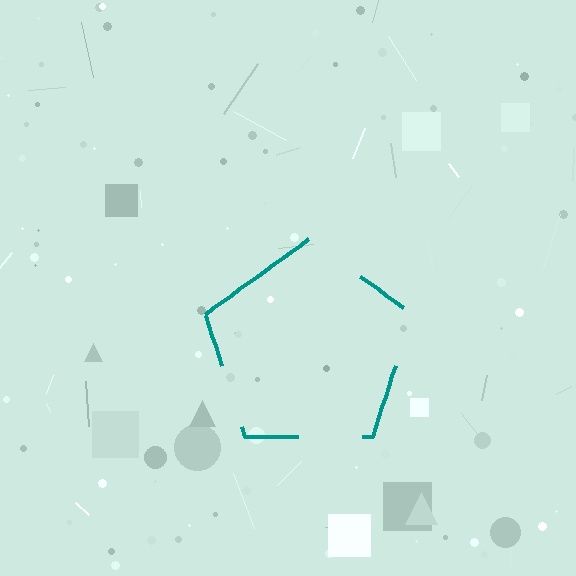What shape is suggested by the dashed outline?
The dashed outline suggests a pentagon.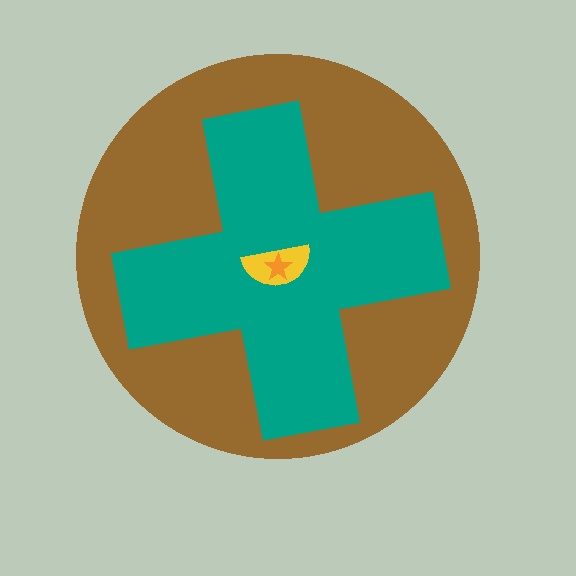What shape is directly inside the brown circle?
The teal cross.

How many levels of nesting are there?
4.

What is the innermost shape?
The orange star.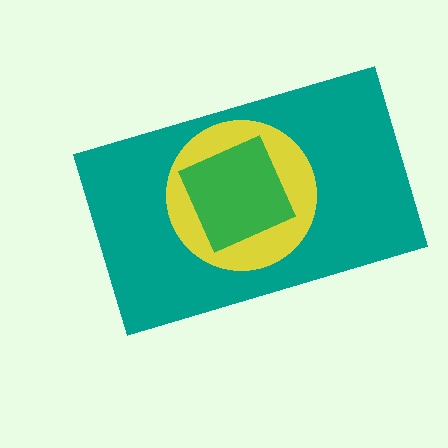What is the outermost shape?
The teal rectangle.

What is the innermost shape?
The green diamond.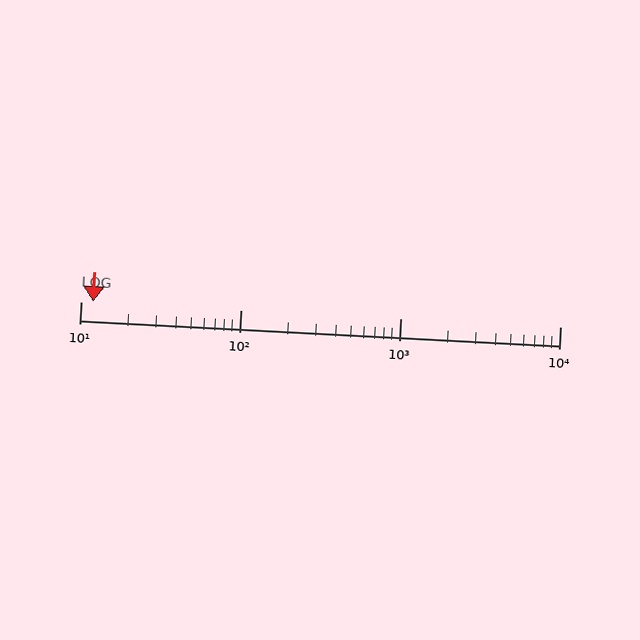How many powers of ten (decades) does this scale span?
The scale spans 3 decades, from 10 to 10000.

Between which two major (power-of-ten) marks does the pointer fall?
The pointer is between 10 and 100.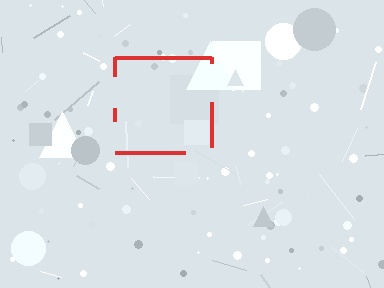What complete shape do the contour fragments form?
The contour fragments form a square.